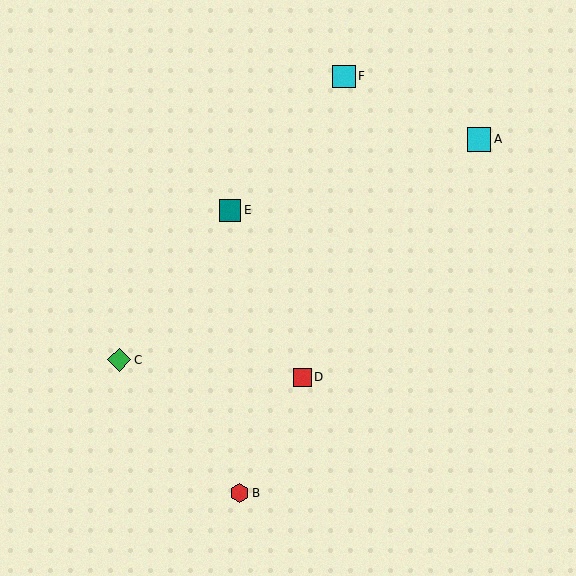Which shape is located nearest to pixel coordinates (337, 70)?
The cyan square (labeled F) at (344, 76) is nearest to that location.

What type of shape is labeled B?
Shape B is a red hexagon.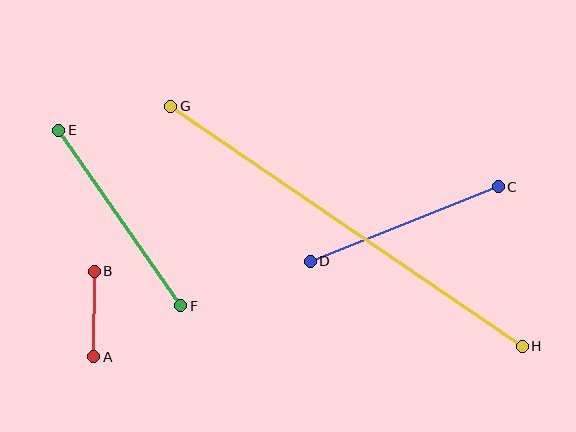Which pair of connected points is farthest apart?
Points G and H are farthest apart.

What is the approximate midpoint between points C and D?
The midpoint is at approximately (404, 224) pixels.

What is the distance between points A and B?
The distance is approximately 85 pixels.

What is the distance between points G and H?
The distance is approximately 426 pixels.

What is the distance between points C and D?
The distance is approximately 202 pixels.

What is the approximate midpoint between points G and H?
The midpoint is at approximately (346, 226) pixels.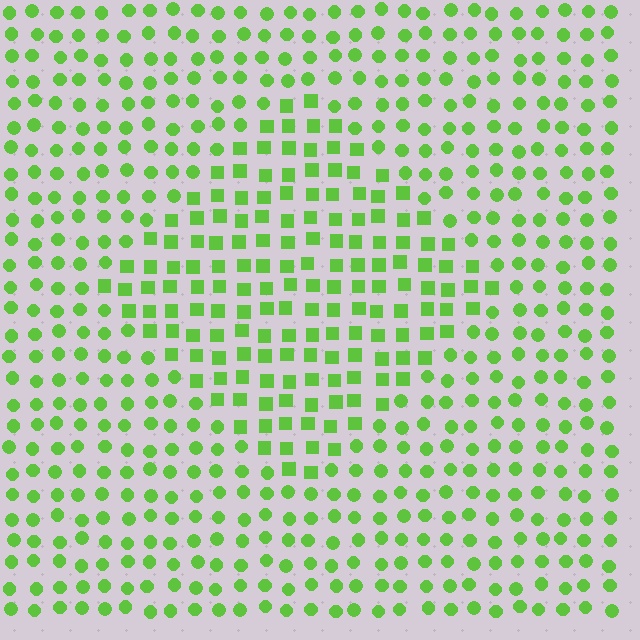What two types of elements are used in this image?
The image uses squares inside the diamond region and circles outside it.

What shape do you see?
I see a diamond.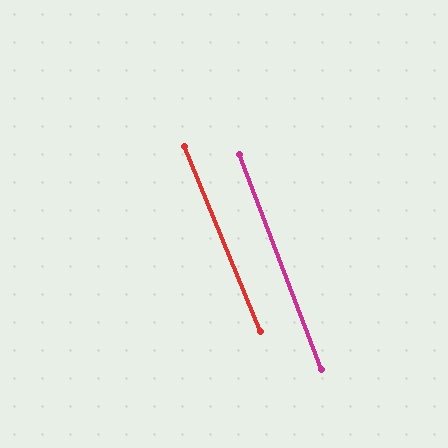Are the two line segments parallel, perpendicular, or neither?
Parallel — their directions differ by only 1.2°.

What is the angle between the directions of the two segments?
Approximately 1 degree.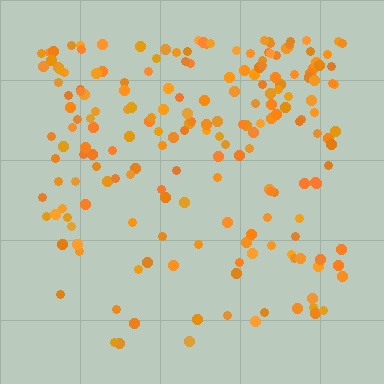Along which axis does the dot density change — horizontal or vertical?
Vertical.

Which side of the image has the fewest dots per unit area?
The bottom.